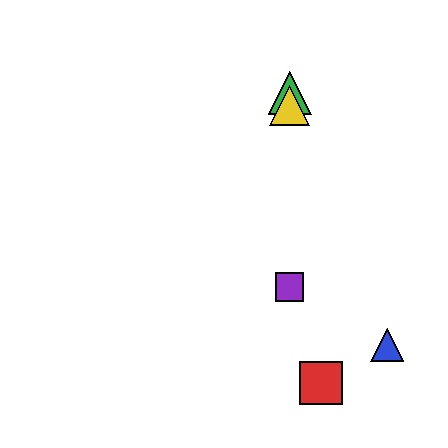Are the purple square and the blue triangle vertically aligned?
No, the purple square is at x≈290 and the blue triangle is at x≈387.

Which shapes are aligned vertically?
The green triangle, the yellow triangle, the purple square are aligned vertically.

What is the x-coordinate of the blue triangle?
The blue triangle is at x≈387.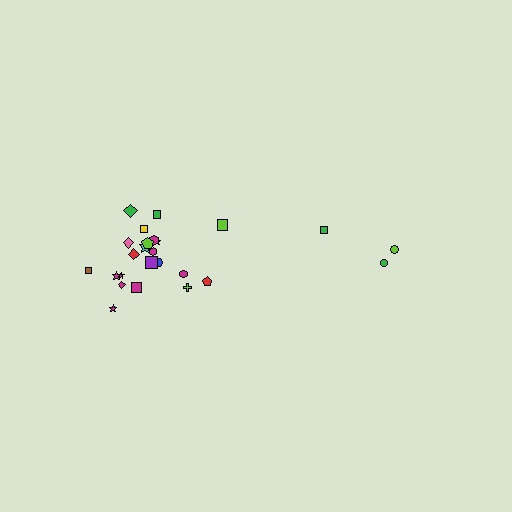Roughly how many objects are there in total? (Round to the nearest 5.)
Roughly 25 objects in total.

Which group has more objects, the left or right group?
The left group.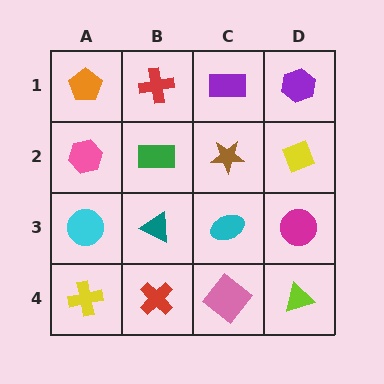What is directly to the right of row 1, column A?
A red cross.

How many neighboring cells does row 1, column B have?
3.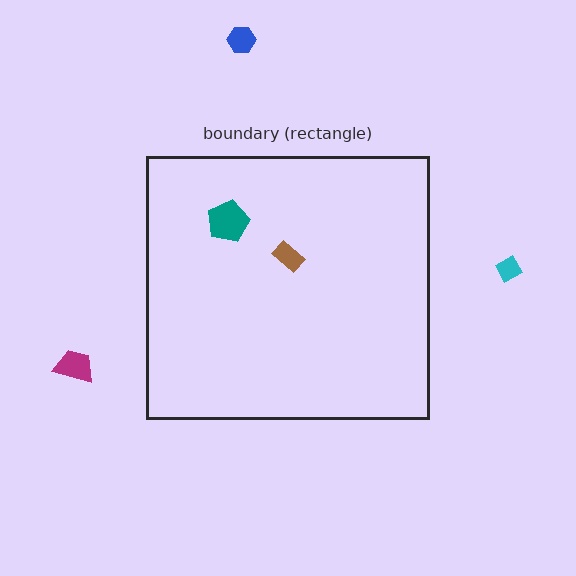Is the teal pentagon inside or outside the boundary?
Inside.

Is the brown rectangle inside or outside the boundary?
Inside.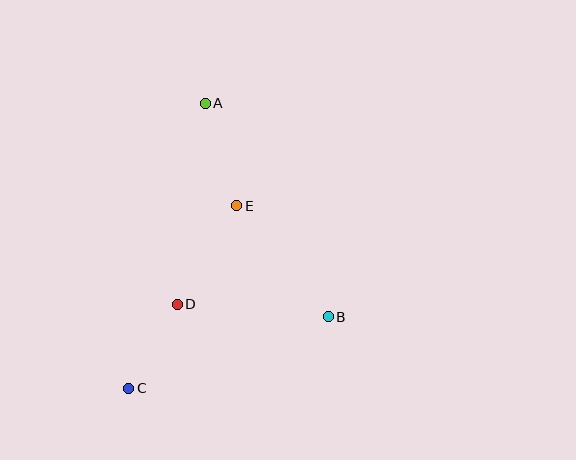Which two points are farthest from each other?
Points A and C are farthest from each other.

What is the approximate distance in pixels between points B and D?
The distance between B and D is approximately 151 pixels.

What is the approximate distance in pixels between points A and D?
The distance between A and D is approximately 203 pixels.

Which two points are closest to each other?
Points C and D are closest to each other.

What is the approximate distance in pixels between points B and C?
The distance between B and C is approximately 212 pixels.